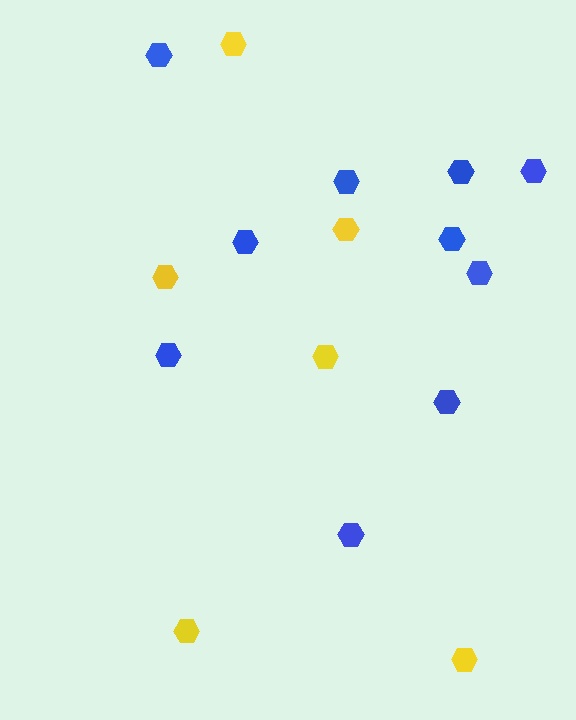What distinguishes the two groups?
There are 2 groups: one group of yellow hexagons (6) and one group of blue hexagons (10).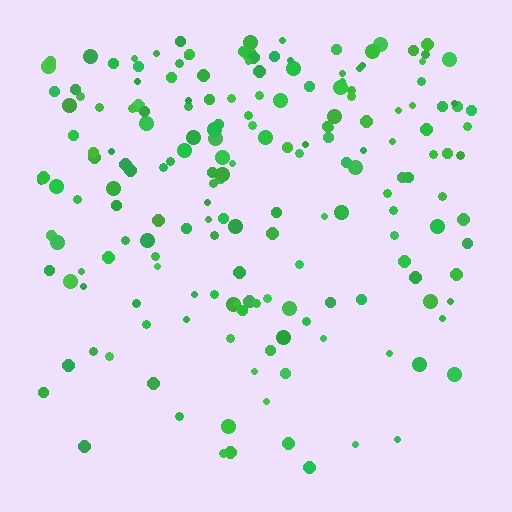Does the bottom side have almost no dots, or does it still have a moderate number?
Still a moderate number, just noticeably fewer than the top.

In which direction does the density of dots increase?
From bottom to top, with the top side densest.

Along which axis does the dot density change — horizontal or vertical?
Vertical.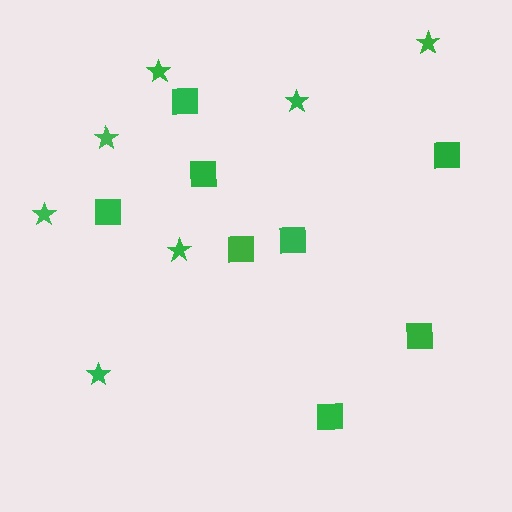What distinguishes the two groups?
There are 2 groups: one group of squares (8) and one group of stars (7).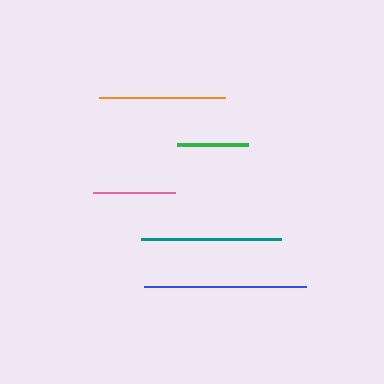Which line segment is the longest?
The blue line is the longest at approximately 161 pixels.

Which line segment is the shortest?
The green line is the shortest at approximately 71 pixels.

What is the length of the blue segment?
The blue segment is approximately 161 pixels long.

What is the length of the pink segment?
The pink segment is approximately 82 pixels long.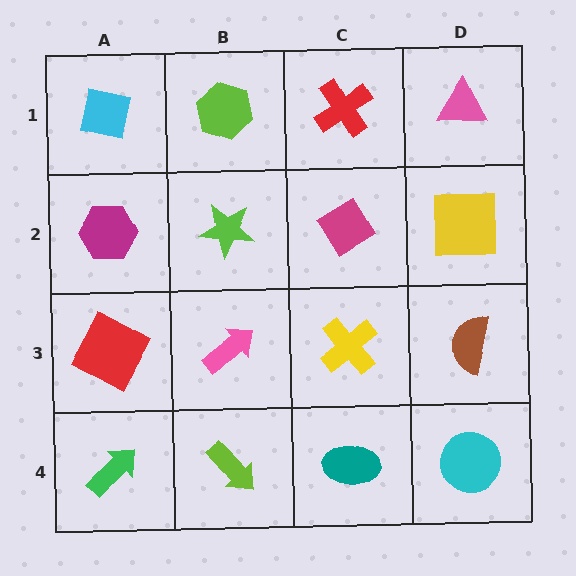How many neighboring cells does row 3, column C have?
4.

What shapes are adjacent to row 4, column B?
A pink arrow (row 3, column B), a green arrow (row 4, column A), a teal ellipse (row 4, column C).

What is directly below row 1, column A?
A magenta hexagon.